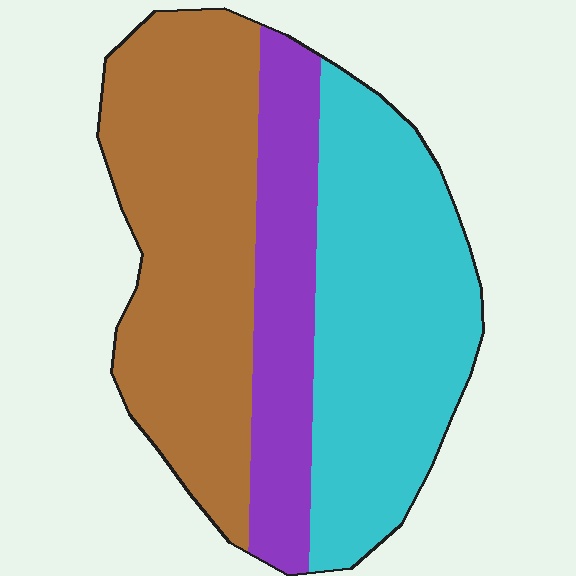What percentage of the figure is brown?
Brown covers around 40% of the figure.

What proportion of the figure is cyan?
Cyan takes up between a quarter and a half of the figure.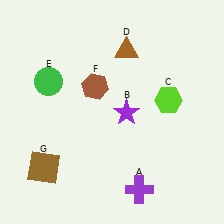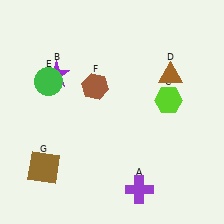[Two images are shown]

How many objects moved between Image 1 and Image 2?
2 objects moved between the two images.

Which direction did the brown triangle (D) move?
The brown triangle (D) moved right.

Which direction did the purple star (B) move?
The purple star (B) moved left.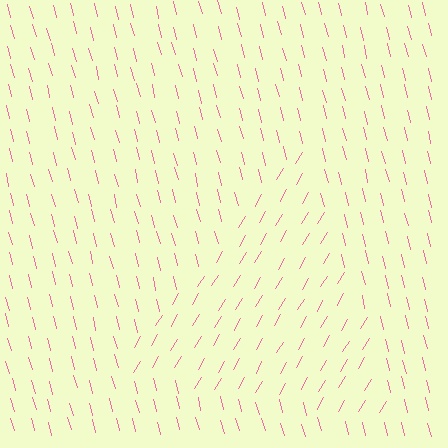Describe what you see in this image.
The image is filled with small pink line segments. A triangle region in the image has lines oriented differently from the surrounding lines, creating a visible texture boundary.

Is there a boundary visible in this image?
Yes, there is a texture boundary formed by a change in line orientation.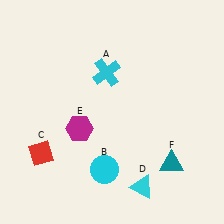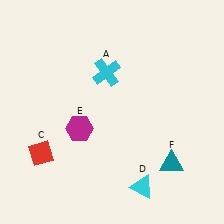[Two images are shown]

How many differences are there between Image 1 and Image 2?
There is 1 difference between the two images.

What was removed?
The cyan circle (B) was removed in Image 2.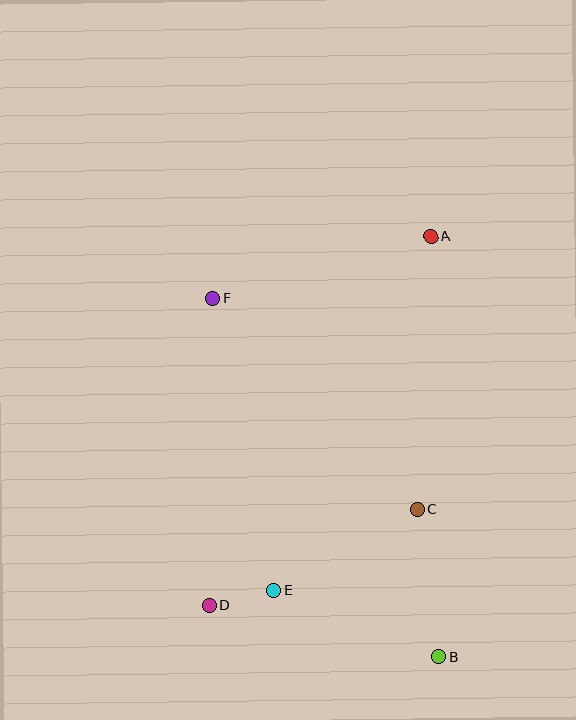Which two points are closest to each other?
Points D and E are closest to each other.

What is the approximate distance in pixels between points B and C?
The distance between B and C is approximately 149 pixels.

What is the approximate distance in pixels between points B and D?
The distance between B and D is approximately 235 pixels.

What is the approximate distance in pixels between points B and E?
The distance between B and E is approximately 178 pixels.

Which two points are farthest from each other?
Points A and D are farthest from each other.